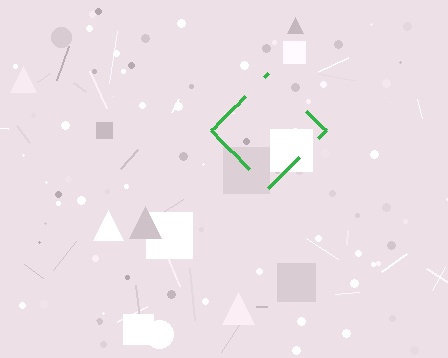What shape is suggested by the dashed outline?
The dashed outline suggests a diamond.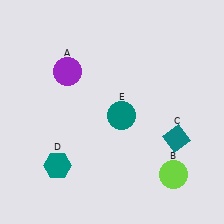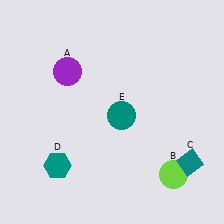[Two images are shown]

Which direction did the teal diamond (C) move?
The teal diamond (C) moved down.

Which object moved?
The teal diamond (C) moved down.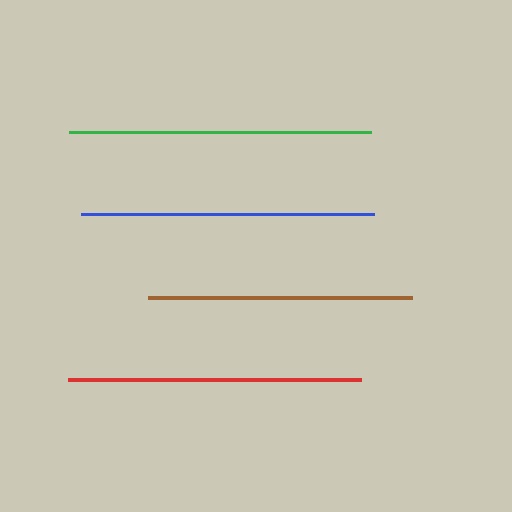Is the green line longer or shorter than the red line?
The green line is longer than the red line.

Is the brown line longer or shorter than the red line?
The red line is longer than the brown line.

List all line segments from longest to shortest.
From longest to shortest: green, red, blue, brown.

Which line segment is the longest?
The green line is the longest at approximately 302 pixels.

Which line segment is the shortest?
The brown line is the shortest at approximately 264 pixels.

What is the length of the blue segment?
The blue segment is approximately 293 pixels long.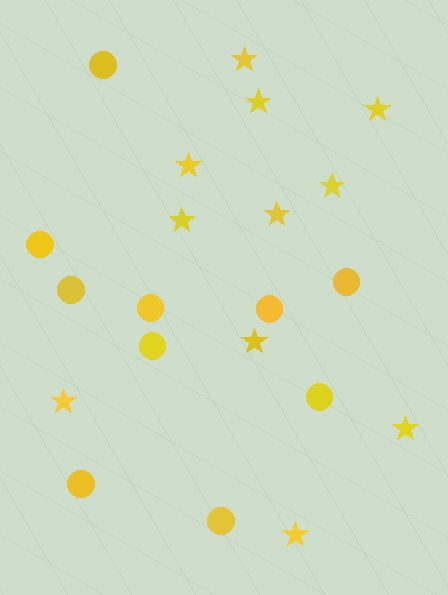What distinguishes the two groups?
There are 2 groups: one group of stars (11) and one group of circles (10).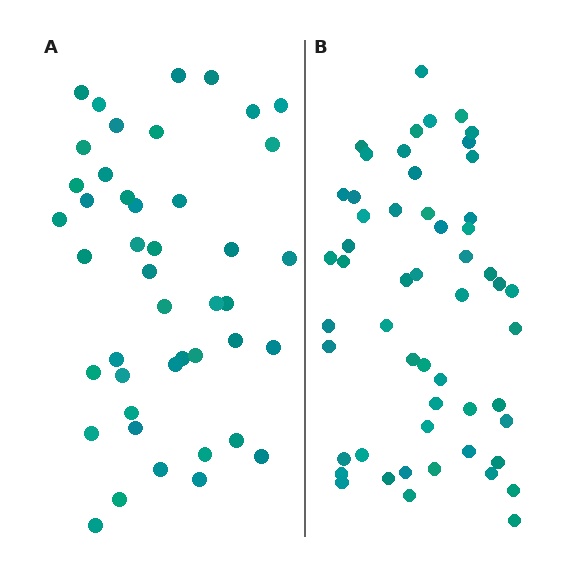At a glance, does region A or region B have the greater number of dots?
Region B (the right region) has more dots.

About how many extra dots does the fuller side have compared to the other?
Region B has roughly 10 or so more dots than region A.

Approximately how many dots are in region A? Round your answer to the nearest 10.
About 40 dots. (The exact count is 44, which rounds to 40.)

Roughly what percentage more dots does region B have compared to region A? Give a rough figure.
About 25% more.